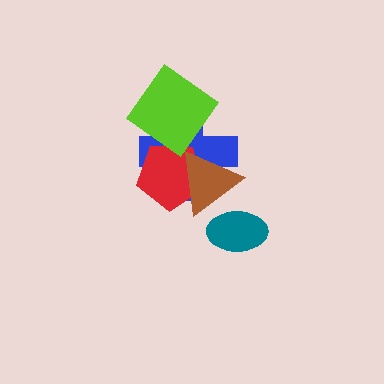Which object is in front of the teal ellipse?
The brown triangle is in front of the teal ellipse.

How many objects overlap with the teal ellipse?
1 object overlaps with the teal ellipse.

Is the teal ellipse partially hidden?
Yes, it is partially covered by another shape.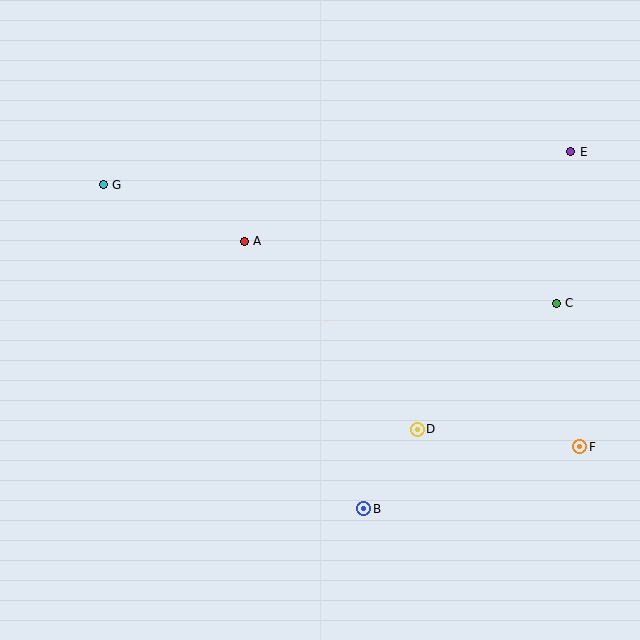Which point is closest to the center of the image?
Point A at (244, 241) is closest to the center.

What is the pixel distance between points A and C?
The distance between A and C is 318 pixels.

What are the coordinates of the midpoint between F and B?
The midpoint between F and B is at (472, 478).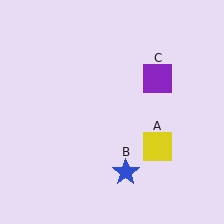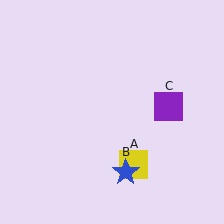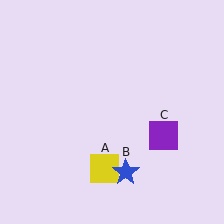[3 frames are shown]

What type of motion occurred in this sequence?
The yellow square (object A), purple square (object C) rotated clockwise around the center of the scene.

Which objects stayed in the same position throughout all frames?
Blue star (object B) remained stationary.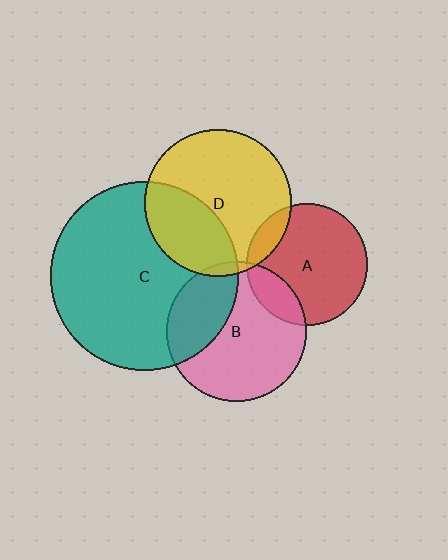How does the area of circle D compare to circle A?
Approximately 1.5 times.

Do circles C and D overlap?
Yes.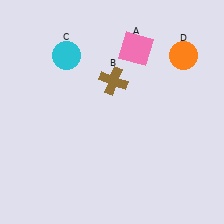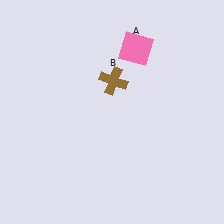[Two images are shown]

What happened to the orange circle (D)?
The orange circle (D) was removed in Image 2. It was in the top-right area of Image 1.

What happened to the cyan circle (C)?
The cyan circle (C) was removed in Image 2. It was in the top-left area of Image 1.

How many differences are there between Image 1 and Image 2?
There are 2 differences between the two images.